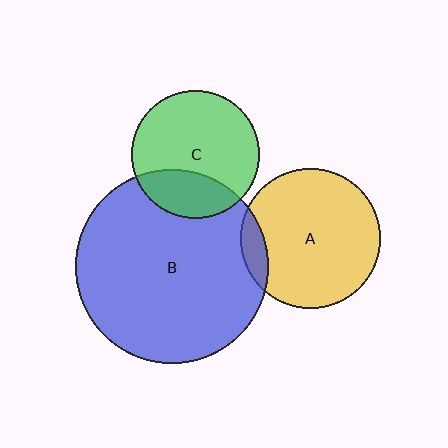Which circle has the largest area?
Circle B (blue).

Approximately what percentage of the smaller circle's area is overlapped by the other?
Approximately 25%.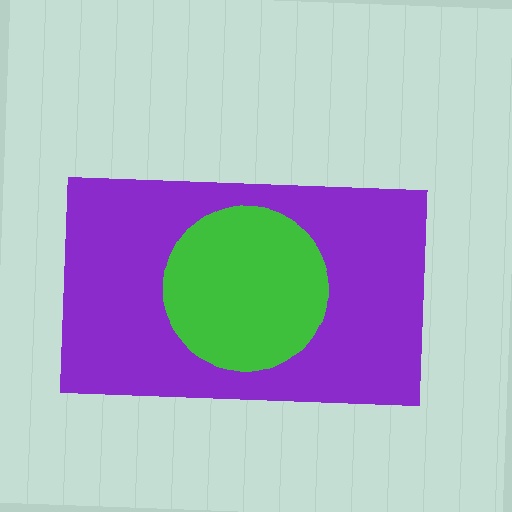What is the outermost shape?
The purple rectangle.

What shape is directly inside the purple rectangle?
The green circle.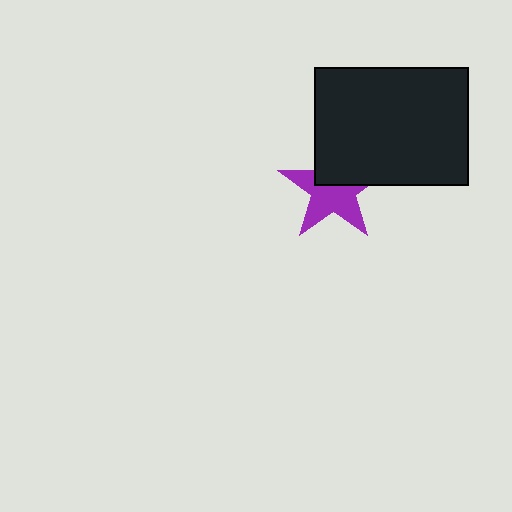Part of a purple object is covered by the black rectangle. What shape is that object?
It is a star.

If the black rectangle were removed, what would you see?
You would see the complete purple star.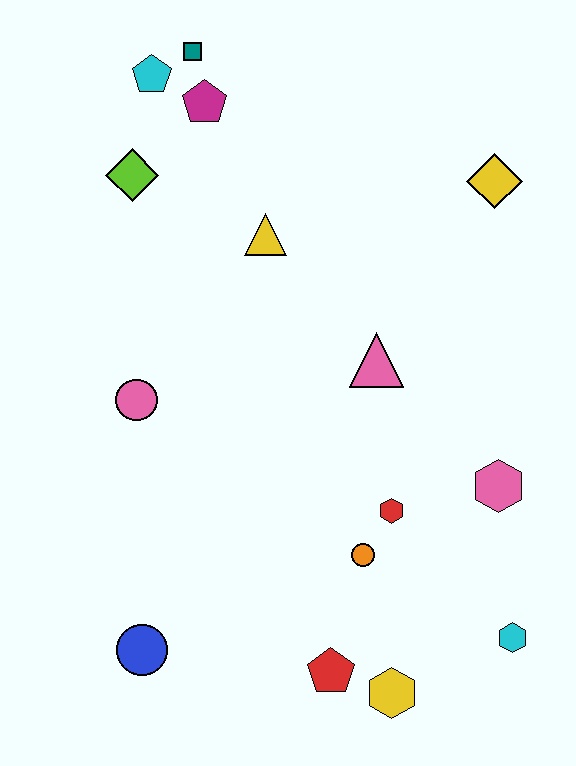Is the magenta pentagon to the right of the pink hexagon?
No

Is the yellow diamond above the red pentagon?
Yes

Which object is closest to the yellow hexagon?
The red pentagon is closest to the yellow hexagon.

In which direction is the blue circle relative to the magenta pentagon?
The blue circle is below the magenta pentagon.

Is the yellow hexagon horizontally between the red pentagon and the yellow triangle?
No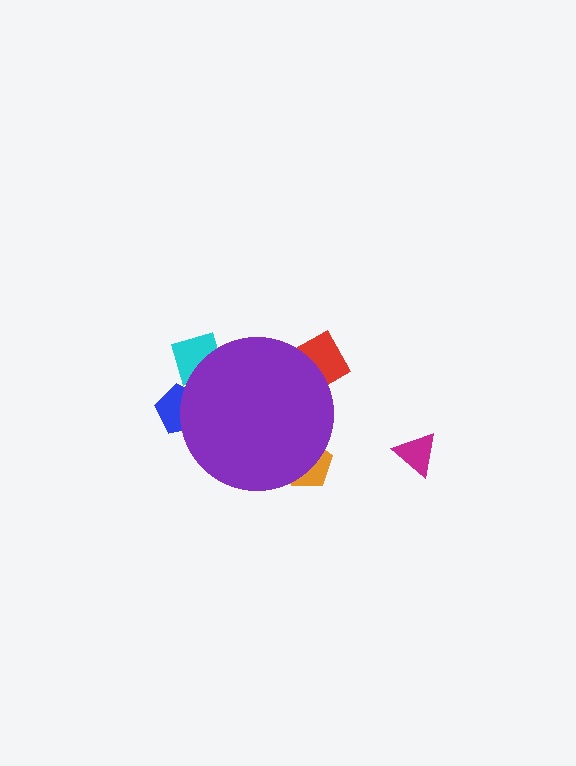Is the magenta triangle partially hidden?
No, the magenta triangle is fully visible.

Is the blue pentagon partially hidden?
Yes, the blue pentagon is partially hidden behind the purple circle.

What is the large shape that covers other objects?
A purple circle.